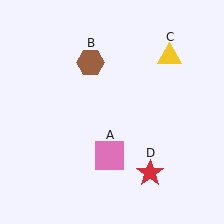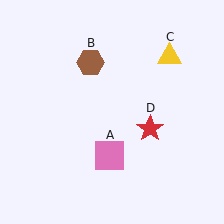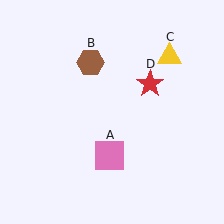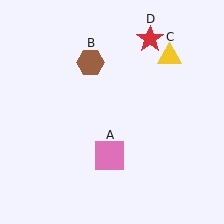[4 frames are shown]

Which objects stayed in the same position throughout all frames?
Pink square (object A) and brown hexagon (object B) and yellow triangle (object C) remained stationary.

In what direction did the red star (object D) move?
The red star (object D) moved up.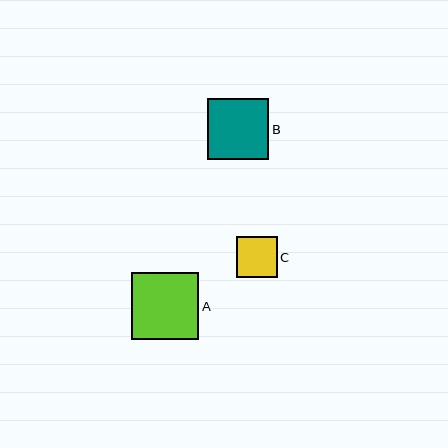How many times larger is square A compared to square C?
Square A is approximately 1.7 times the size of square C.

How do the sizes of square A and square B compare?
Square A and square B are approximately the same size.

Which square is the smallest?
Square C is the smallest with a size of approximately 41 pixels.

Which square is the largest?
Square A is the largest with a size of approximately 67 pixels.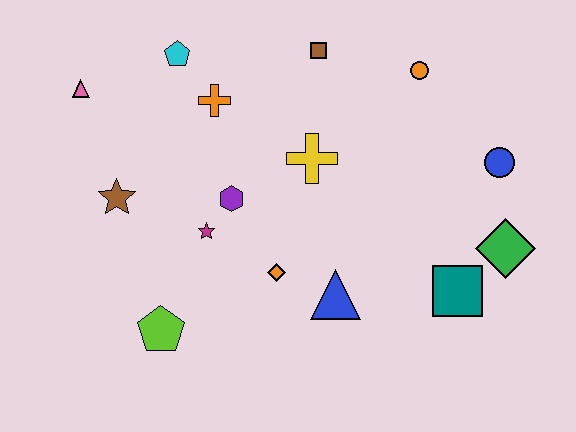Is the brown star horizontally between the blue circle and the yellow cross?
No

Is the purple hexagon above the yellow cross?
No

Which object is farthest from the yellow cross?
The pink triangle is farthest from the yellow cross.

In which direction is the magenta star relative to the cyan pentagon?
The magenta star is below the cyan pentagon.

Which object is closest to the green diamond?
The teal square is closest to the green diamond.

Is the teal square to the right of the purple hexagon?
Yes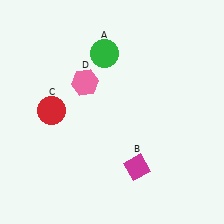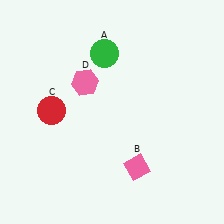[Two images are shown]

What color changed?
The diamond (B) changed from magenta in Image 1 to pink in Image 2.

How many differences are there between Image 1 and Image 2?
There is 1 difference between the two images.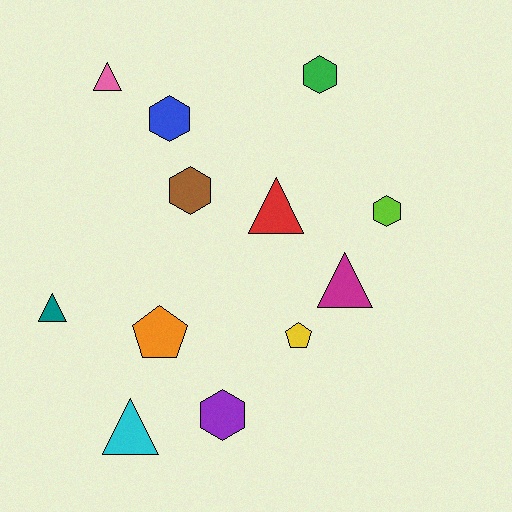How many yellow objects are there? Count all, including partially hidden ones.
There is 1 yellow object.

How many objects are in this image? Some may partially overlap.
There are 12 objects.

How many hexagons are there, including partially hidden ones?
There are 5 hexagons.